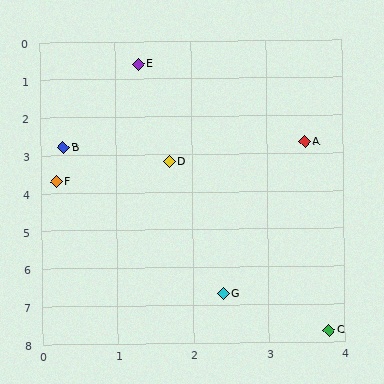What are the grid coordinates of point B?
Point B is at approximately (0.3, 2.8).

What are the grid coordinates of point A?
Point A is at approximately (3.5, 2.7).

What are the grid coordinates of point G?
Point G is at approximately (2.4, 6.7).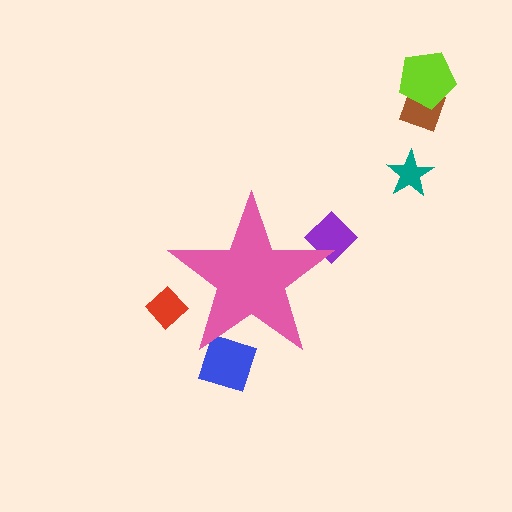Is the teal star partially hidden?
No, the teal star is fully visible.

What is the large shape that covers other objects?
A pink star.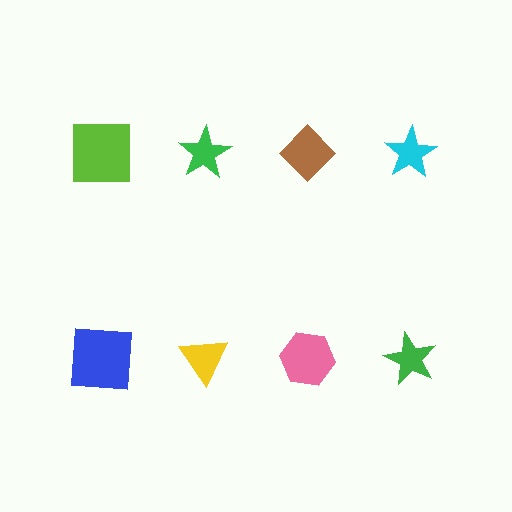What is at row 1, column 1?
A lime square.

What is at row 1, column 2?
A green star.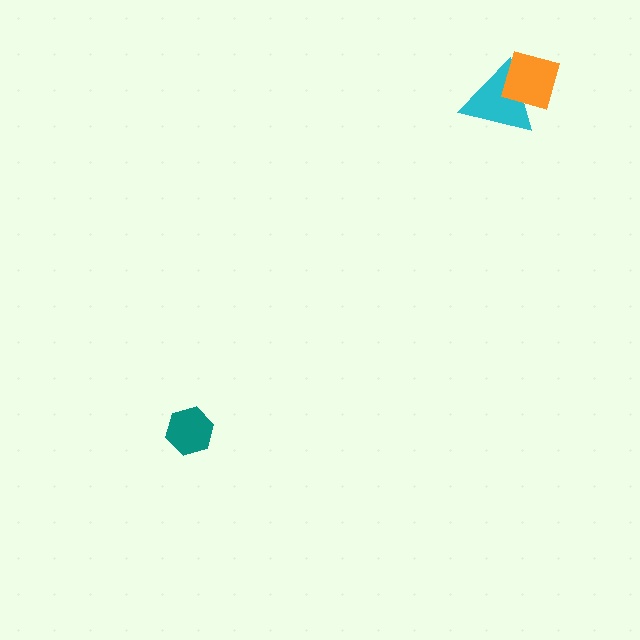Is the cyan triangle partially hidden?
Yes, it is partially covered by another shape.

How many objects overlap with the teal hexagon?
0 objects overlap with the teal hexagon.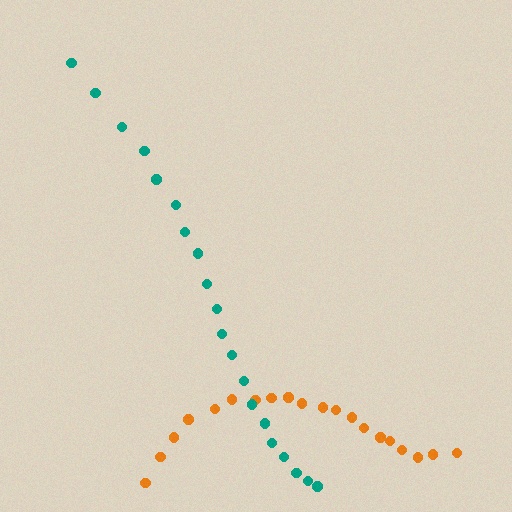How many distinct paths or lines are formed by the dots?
There are 2 distinct paths.